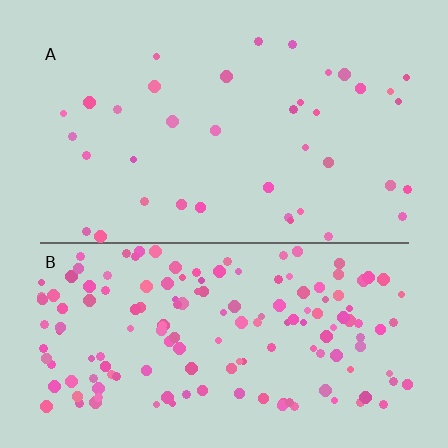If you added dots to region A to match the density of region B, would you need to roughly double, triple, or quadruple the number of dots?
Approximately quadruple.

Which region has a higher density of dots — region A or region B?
B (the bottom).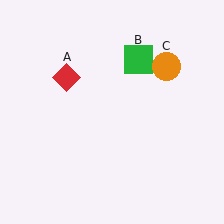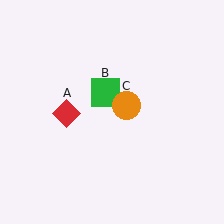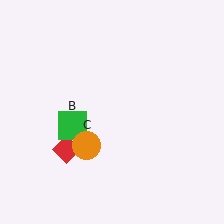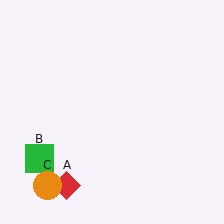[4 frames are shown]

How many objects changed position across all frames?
3 objects changed position: red diamond (object A), green square (object B), orange circle (object C).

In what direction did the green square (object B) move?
The green square (object B) moved down and to the left.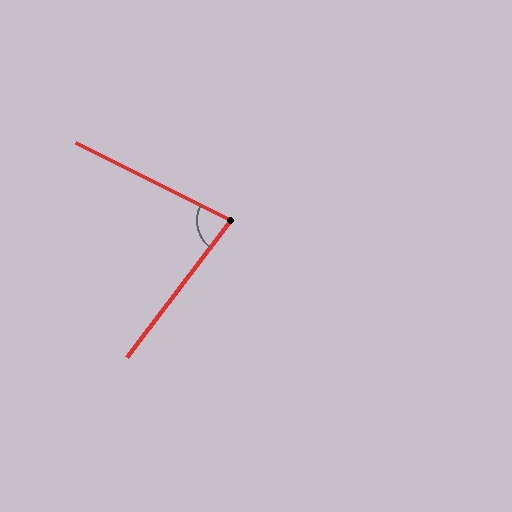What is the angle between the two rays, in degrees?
Approximately 79 degrees.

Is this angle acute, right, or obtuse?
It is acute.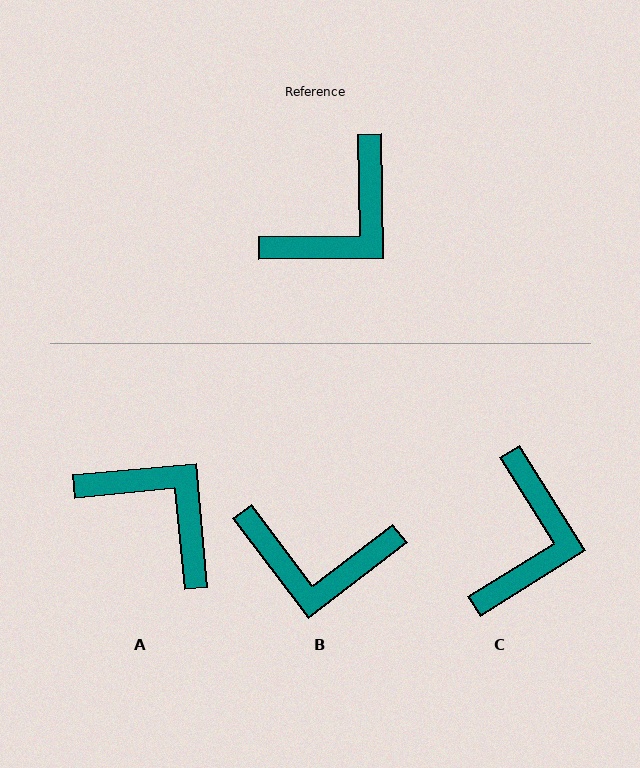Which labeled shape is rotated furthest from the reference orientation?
A, about 95 degrees away.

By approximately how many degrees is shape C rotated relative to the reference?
Approximately 31 degrees counter-clockwise.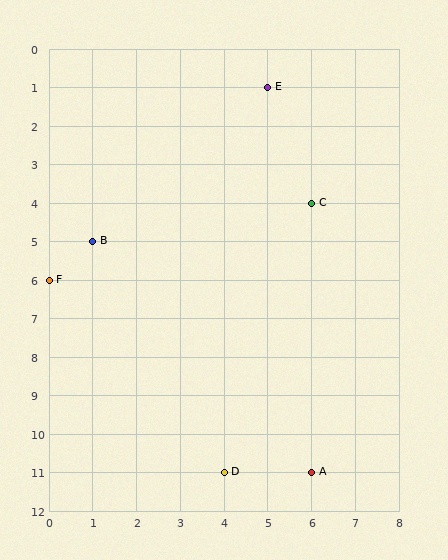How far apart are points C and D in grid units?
Points C and D are 2 columns and 7 rows apart (about 7.3 grid units diagonally).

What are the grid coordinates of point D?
Point D is at grid coordinates (4, 11).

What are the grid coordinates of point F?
Point F is at grid coordinates (0, 6).